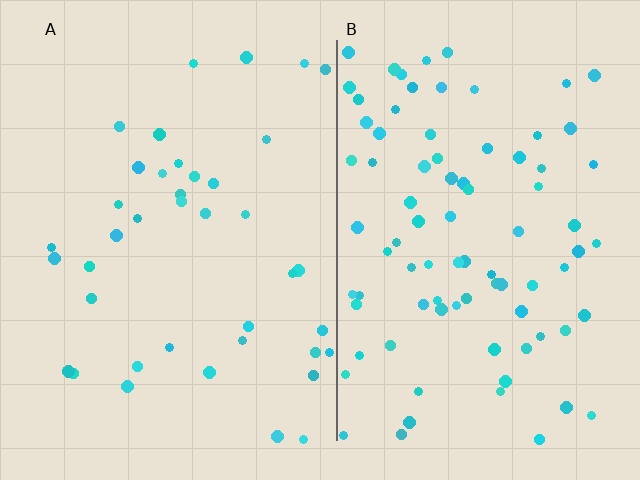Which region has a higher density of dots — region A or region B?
B (the right).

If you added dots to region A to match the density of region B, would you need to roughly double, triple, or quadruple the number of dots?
Approximately double.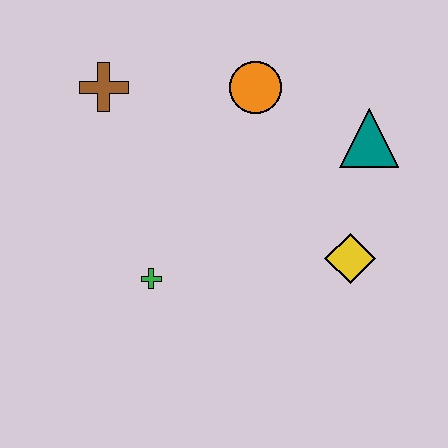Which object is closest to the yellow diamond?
The teal triangle is closest to the yellow diamond.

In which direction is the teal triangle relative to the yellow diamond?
The teal triangle is above the yellow diamond.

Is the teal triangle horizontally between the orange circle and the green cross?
No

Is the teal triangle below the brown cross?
Yes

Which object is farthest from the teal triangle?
The brown cross is farthest from the teal triangle.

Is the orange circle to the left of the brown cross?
No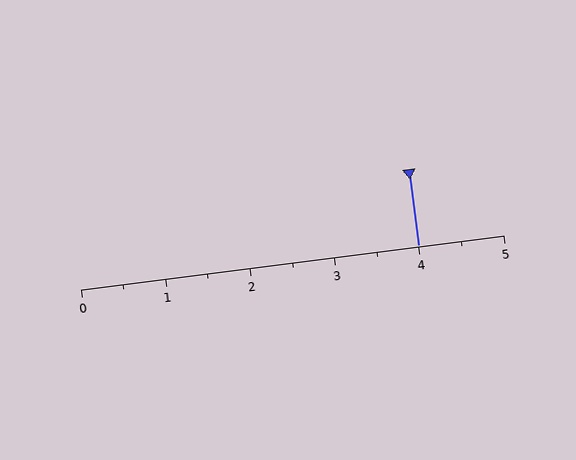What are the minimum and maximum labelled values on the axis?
The axis runs from 0 to 5.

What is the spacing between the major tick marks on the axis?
The major ticks are spaced 1 apart.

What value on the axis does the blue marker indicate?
The marker indicates approximately 4.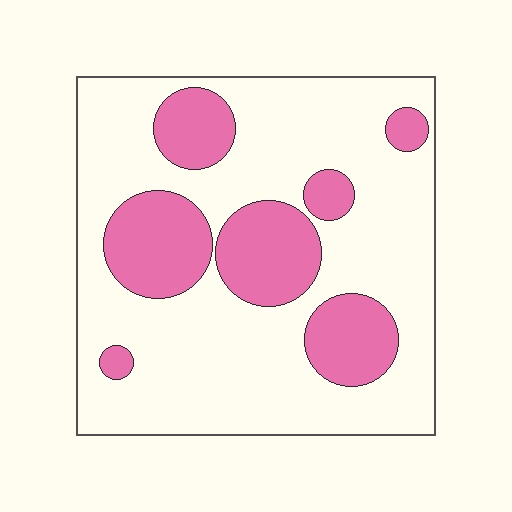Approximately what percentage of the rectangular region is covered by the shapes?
Approximately 25%.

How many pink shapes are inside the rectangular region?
7.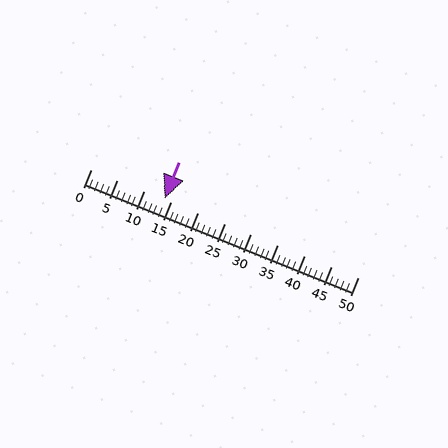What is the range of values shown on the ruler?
The ruler shows values from 0 to 50.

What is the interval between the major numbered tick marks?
The major tick marks are spaced 5 units apart.